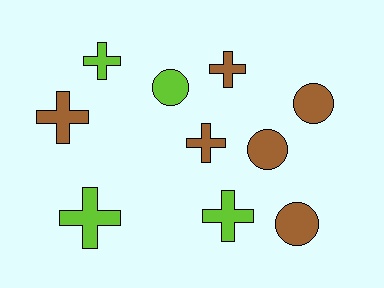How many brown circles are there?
There are 3 brown circles.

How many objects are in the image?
There are 10 objects.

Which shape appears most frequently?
Cross, with 6 objects.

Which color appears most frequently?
Brown, with 6 objects.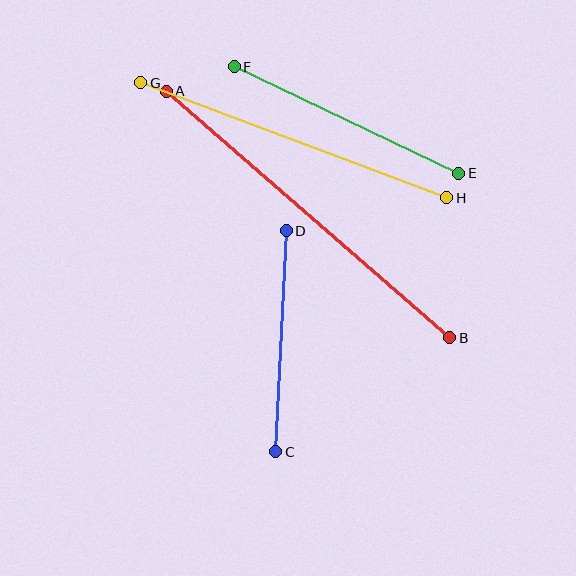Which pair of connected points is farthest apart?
Points A and B are farthest apart.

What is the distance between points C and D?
The distance is approximately 221 pixels.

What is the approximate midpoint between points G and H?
The midpoint is at approximately (294, 140) pixels.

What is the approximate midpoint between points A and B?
The midpoint is at approximately (308, 215) pixels.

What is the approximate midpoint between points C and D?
The midpoint is at approximately (281, 341) pixels.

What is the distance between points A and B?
The distance is approximately 376 pixels.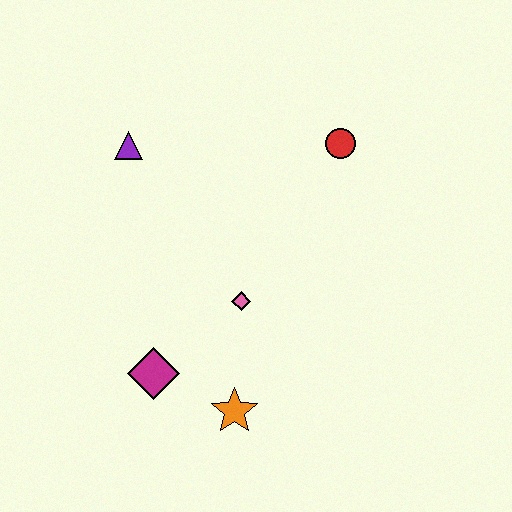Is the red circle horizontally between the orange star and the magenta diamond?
No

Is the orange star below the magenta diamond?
Yes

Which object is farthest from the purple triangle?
The orange star is farthest from the purple triangle.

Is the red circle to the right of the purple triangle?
Yes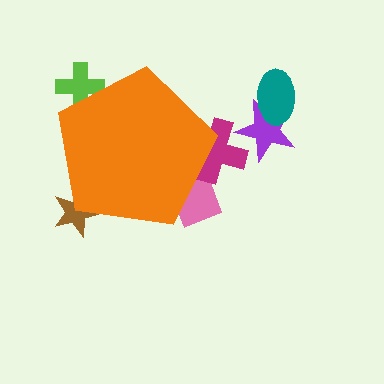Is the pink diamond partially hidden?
Yes, the pink diamond is partially hidden behind the orange pentagon.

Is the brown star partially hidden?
Yes, the brown star is partially hidden behind the orange pentagon.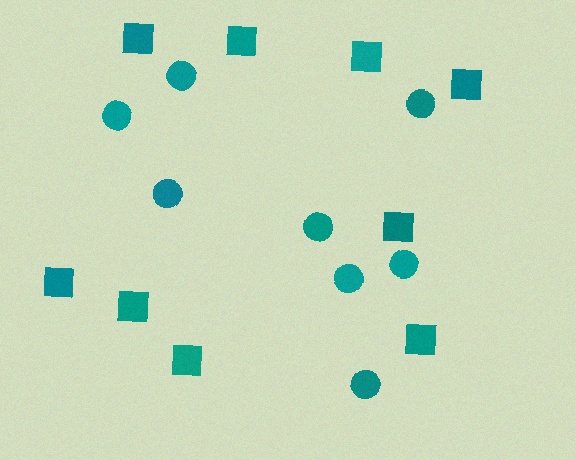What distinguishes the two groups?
There are 2 groups: one group of circles (8) and one group of squares (9).